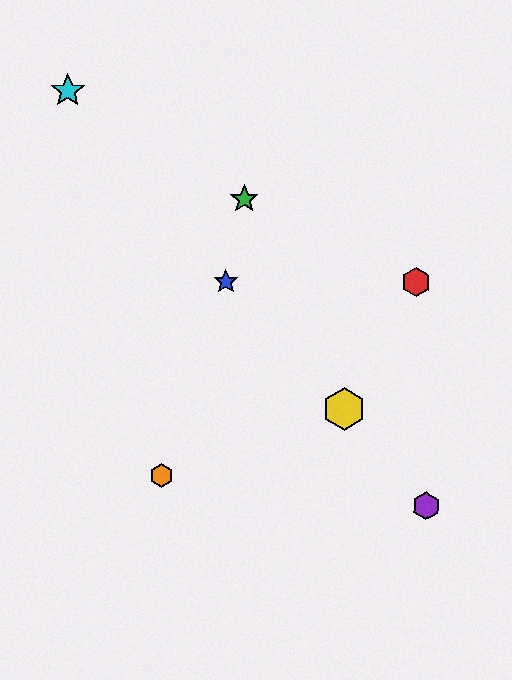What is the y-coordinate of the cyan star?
The cyan star is at y≈92.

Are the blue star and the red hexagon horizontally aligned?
Yes, both are at y≈282.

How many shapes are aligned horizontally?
2 shapes (the red hexagon, the blue star) are aligned horizontally.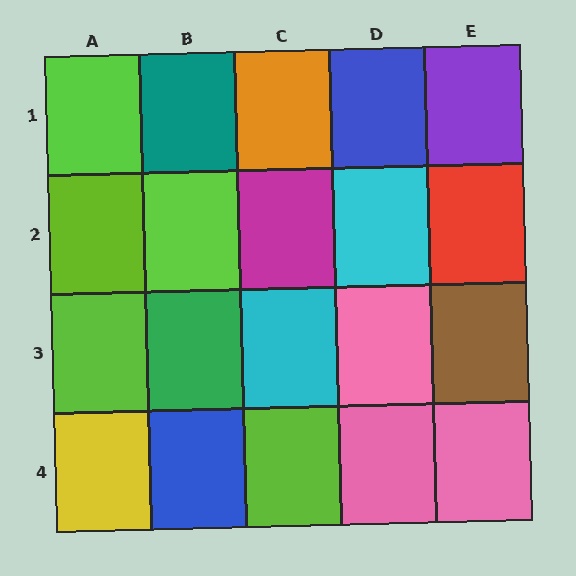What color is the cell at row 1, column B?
Teal.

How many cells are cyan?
2 cells are cyan.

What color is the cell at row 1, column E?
Purple.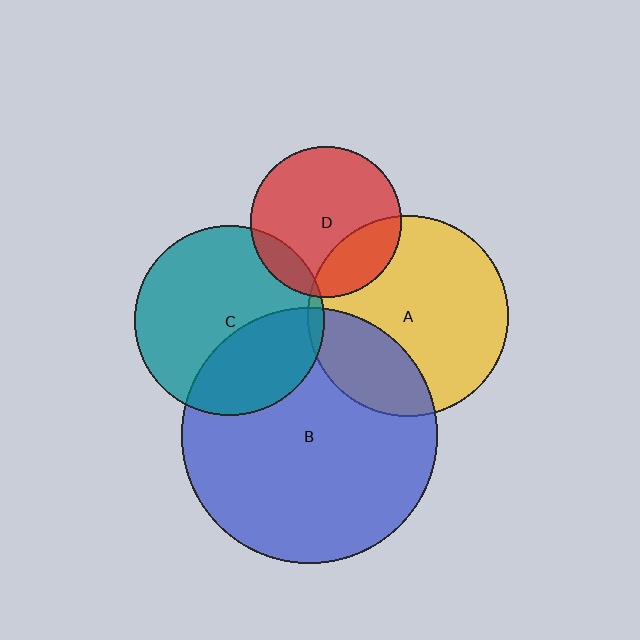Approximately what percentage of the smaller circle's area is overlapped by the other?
Approximately 5%.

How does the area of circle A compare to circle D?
Approximately 1.8 times.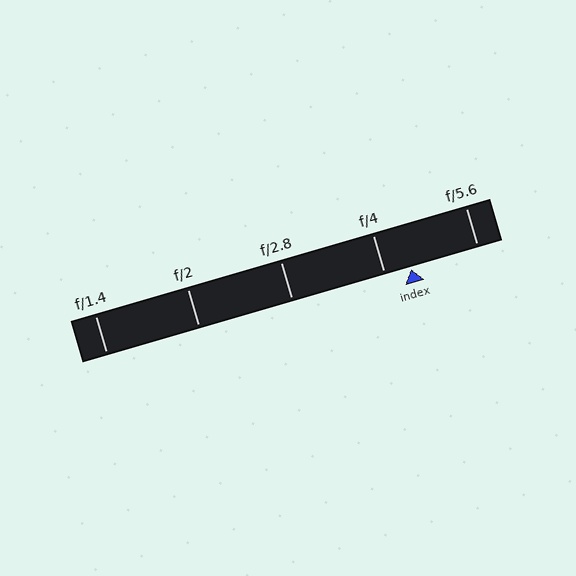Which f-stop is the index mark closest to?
The index mark is closest to f/4.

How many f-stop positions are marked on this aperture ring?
There are 5 f-stop positions marked.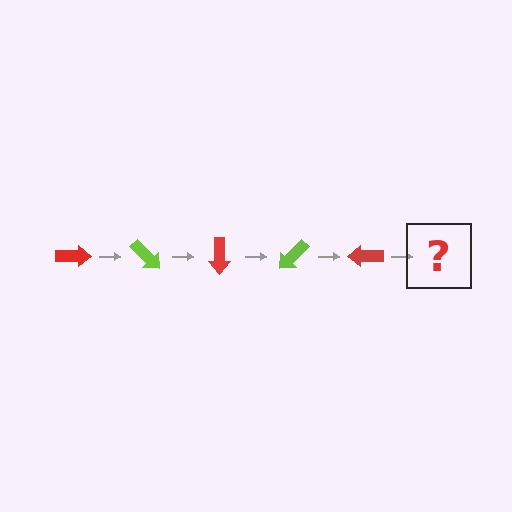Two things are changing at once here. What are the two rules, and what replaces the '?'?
The two rules are that it rotates 45 degrees each step and the color cycles through red and lime. The '?' should be a lime arrow, rotated 225 degrees from the start.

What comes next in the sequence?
The next element should be a lime arrow, rotated 225 degrees from the start.